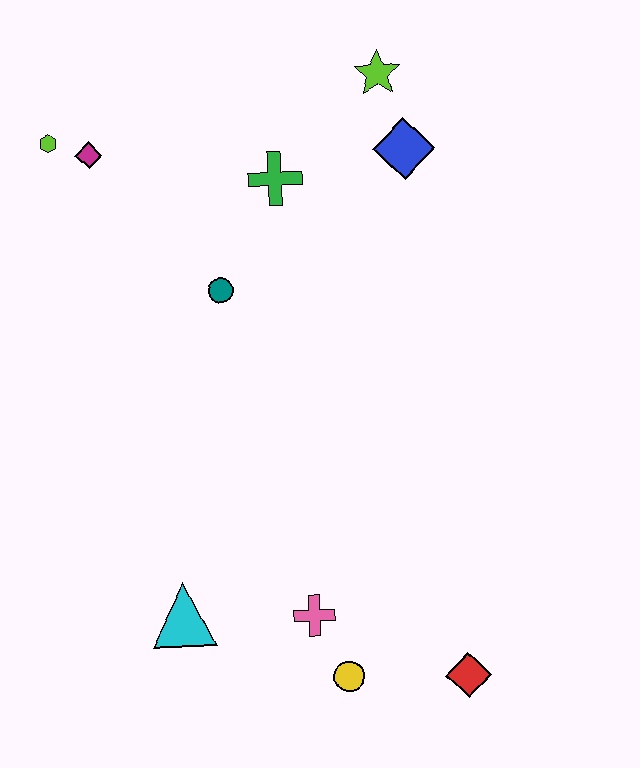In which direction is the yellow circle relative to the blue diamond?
The yellow circle is below the blue diamond.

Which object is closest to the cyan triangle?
The pink cross is closest to the cyan triangle.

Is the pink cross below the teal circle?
Yes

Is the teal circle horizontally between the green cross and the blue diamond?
No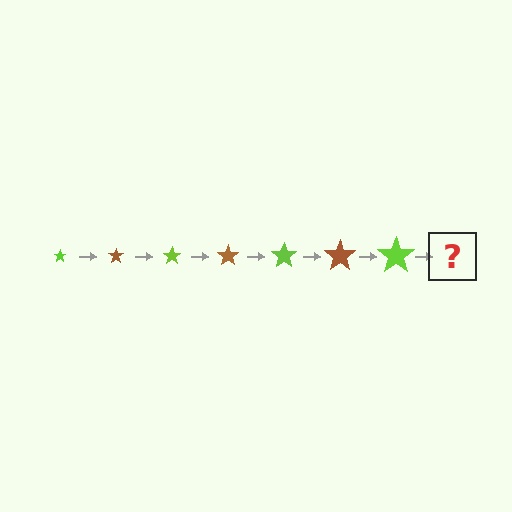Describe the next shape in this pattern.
It should be a brown star, larger than the previous one.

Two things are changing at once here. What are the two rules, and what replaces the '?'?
The two rules are that the star grows larger each step and the color cycles through lime and brown. The '?' should be a brown star, larger than the previous one.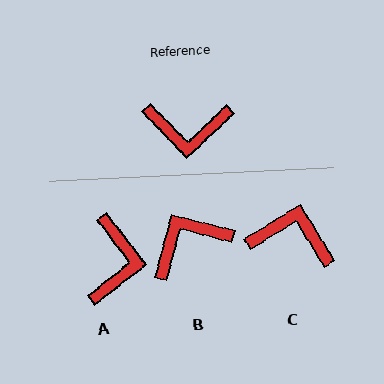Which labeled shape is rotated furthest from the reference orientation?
C, about 168 degrees away.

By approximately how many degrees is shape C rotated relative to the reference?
Approximately 168 degrees counter-clockwise.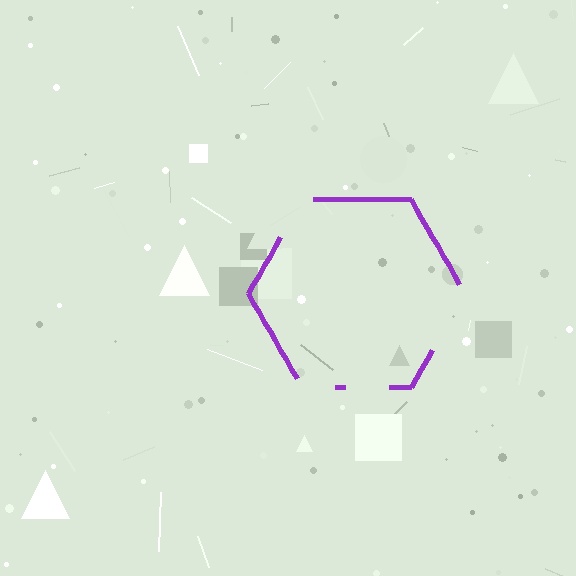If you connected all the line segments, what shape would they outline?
They would outline a hexagon.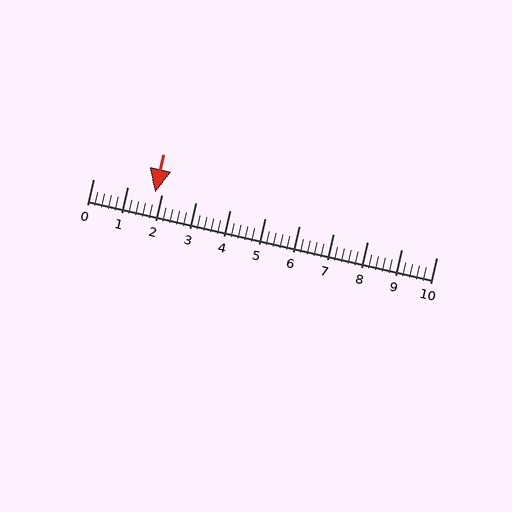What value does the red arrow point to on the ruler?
The red arrow points to approximately 1.8.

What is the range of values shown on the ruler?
The ruler shows values from 0 to 10.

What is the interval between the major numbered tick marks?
The major tick marks are spaced 1 units apart.